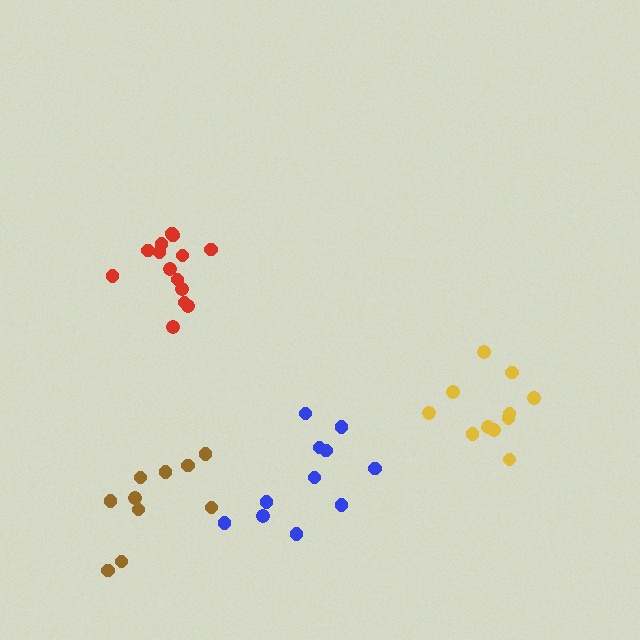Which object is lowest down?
The brown cluster is bottommost.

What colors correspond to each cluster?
The clusters are colored: brown, yellow, red, blue.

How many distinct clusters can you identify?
There are 4 distinct clusters.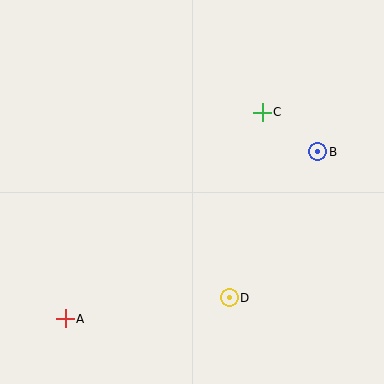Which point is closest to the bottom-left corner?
Point A is closest to the bottom-left corner.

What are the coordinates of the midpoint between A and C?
The midpoint between A and C is at (164, 216).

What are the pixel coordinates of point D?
Point D is at (229, 298).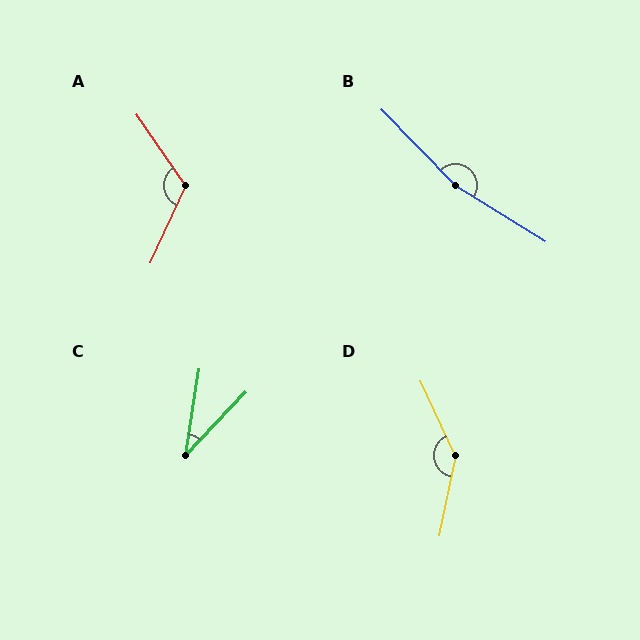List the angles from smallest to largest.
C (35°), A (121°), D (143°), B (166°).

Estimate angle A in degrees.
Approximately 121 degrees.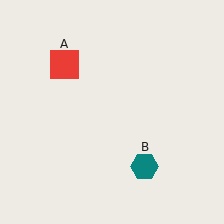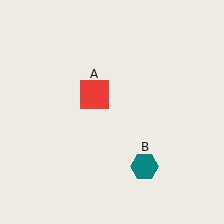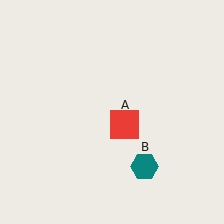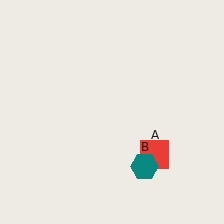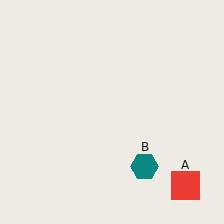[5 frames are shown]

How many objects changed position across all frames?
1 object changed position: red square (object A).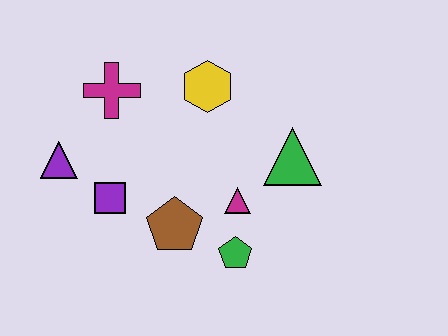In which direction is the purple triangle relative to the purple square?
The purple triangle is to the left of the purple square.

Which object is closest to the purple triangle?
The purple square is closest to the purple triangle.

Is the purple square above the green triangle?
No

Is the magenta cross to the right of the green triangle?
No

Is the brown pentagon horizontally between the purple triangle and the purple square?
No